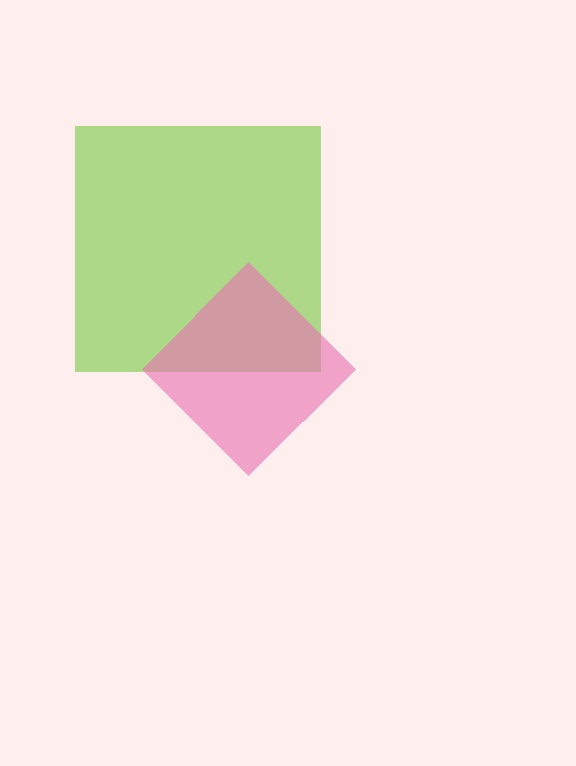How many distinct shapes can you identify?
There are 2 distinct shapes: a lime square, a pink diamond.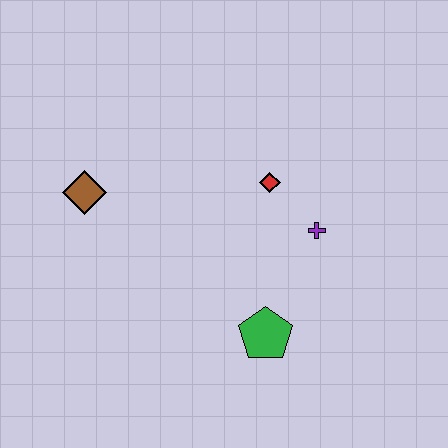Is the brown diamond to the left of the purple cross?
Yes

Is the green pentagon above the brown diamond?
No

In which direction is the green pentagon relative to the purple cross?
The green pentagon is below the purple cross.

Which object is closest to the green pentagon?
The purple cross is closest to the green pentagon.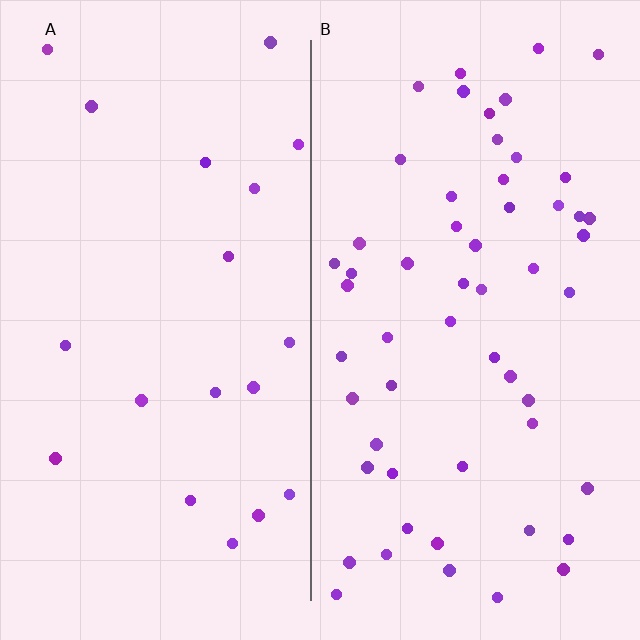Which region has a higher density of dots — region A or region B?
B (the right).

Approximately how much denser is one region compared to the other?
Approximately 3.0× — region B over region A.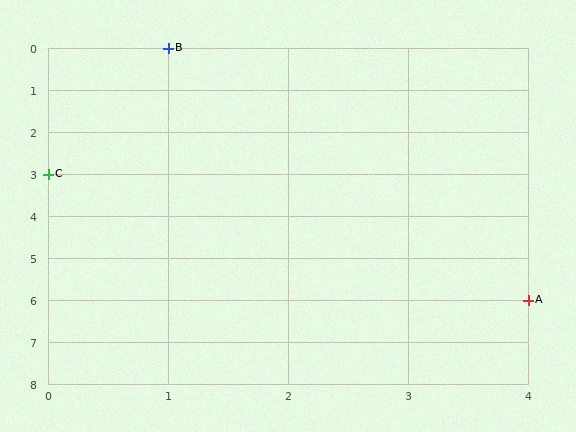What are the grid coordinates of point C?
Point C is at grid coordinates (0, 3).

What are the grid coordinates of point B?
Point B is at grid coordinates (1, 0).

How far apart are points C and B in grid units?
Points C and B are 1 column and 3 rows apart (about 3.2 grid units diagonally).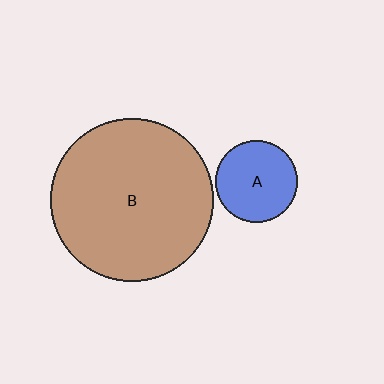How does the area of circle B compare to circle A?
Approximately 4.0 times.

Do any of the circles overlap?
No, none of the circles overlap.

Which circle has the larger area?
Circle B (brown).